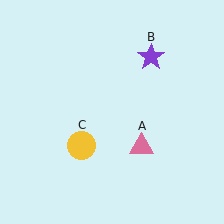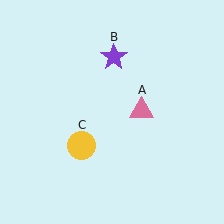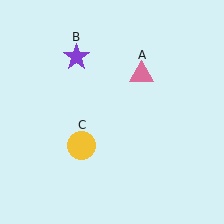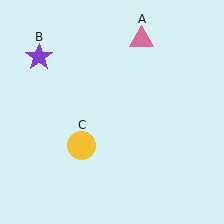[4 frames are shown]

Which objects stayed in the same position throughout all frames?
Yellow circle (object C) remained stationary.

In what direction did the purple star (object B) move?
The purple star (object B) moved left.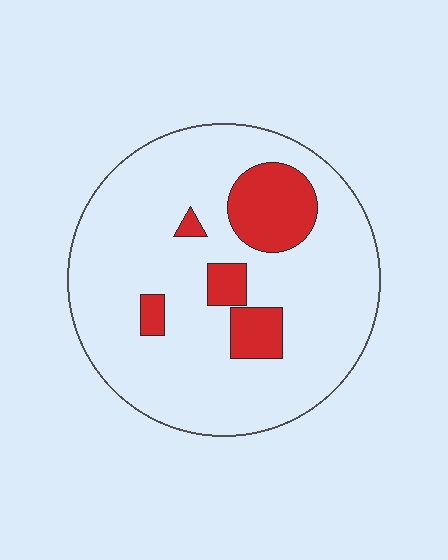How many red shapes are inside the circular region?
5.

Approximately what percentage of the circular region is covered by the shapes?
Approximately 15%.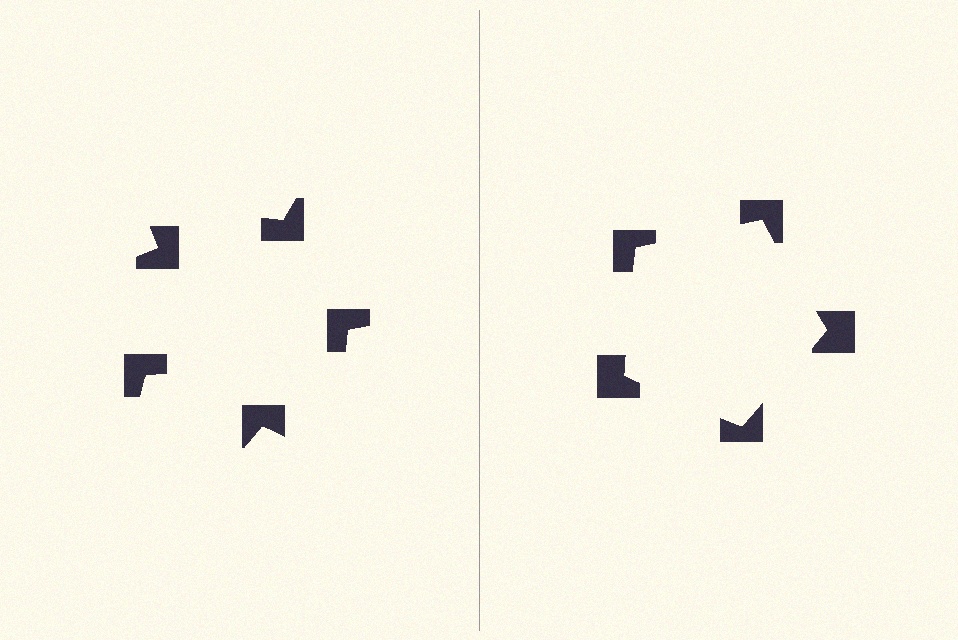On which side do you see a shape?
An illusory pentagon appears on the right side. On the left side the wedge cuts are rotated, so no coherent shape forms.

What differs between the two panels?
The notched squares are positioned identically on both sides; only the wedge orientations differ. On the right they align to a pentagon; on the left they are misaligned.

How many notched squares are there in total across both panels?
10 — 5 on each side.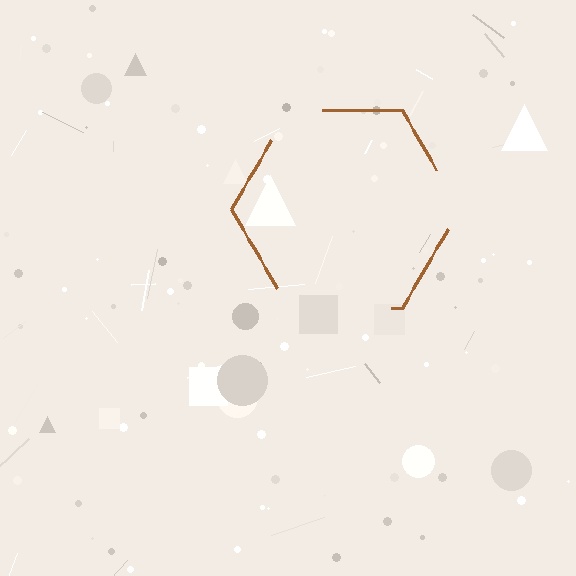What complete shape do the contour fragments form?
The contour fragments form a hexagon.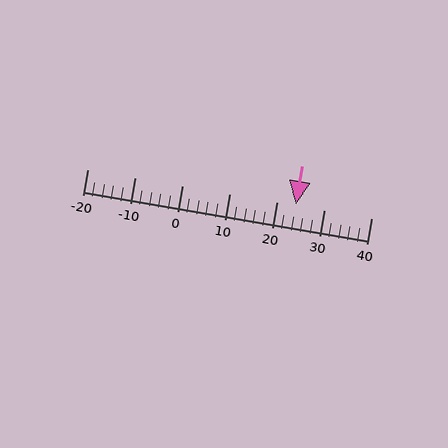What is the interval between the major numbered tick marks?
The major tick marks are spaced 10 units apart.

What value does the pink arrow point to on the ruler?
The pink arrow points to approximately 24.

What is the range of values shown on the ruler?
The ruler shows values from -20 to 40.